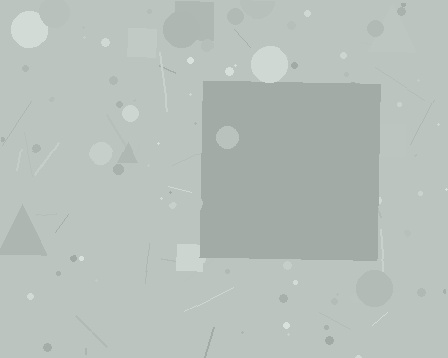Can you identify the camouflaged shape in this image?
The camouflaged shape is a square.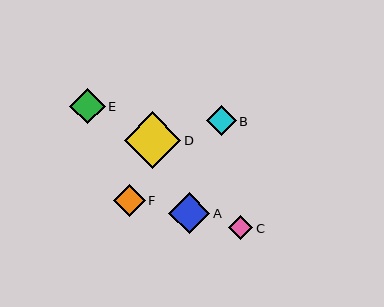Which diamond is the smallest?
Diamond C is the smallest with a size of approximately 24 pixels.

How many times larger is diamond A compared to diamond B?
Diamond A is approximately 1.3 times the size of diamond B.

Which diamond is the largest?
Diamond D is the largest with a size of approximately 56 pixels.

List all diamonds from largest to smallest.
From largest to smallest: D, A, E, F, B, C.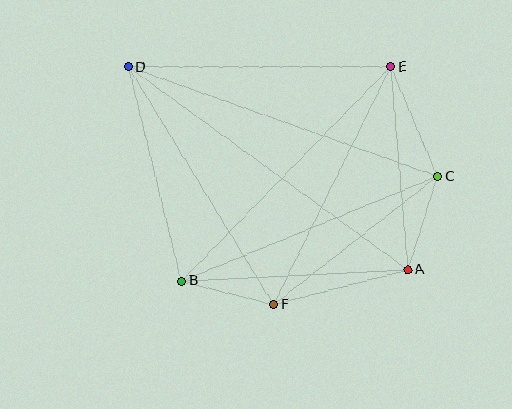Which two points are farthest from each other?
Points A and D are farthest from each other.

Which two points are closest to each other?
Points B and F are closest to each other.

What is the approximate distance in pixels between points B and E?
The distance between B and E is approximately 299 pixels.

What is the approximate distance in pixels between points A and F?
The distance between A and F is approximately 138 pixels.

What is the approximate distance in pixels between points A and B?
The distance between A and B is approximately 226 pixels.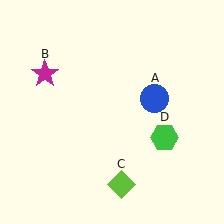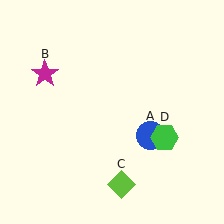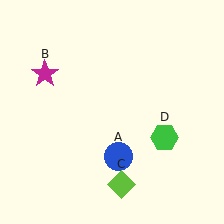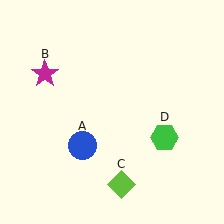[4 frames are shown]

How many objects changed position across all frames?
1 object changed position: blue circle (object A).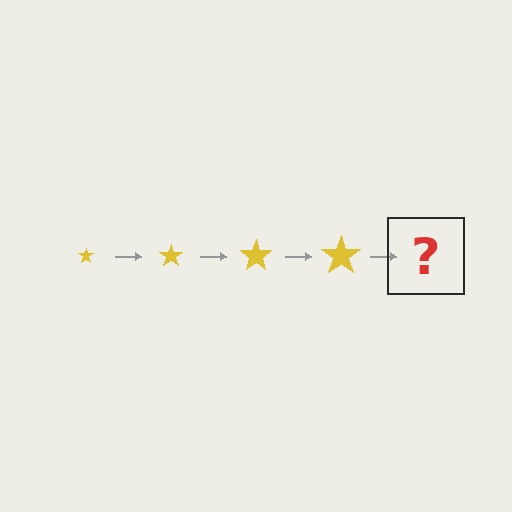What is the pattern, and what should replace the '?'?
The pattern is that the star gets progressively larger each step. The '?' should be a yellow star, larger than the previous one.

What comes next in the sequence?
The next element should be a yellow star, larger than the previous one.